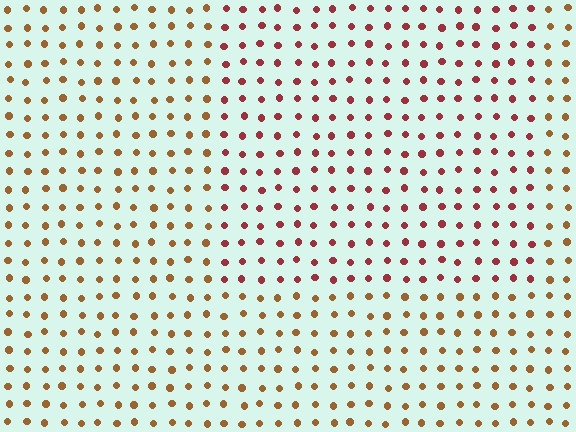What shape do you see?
I see a rectangle.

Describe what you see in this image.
The image is filled with small brown elements in a uniform arrangement. A rectangle-shaped region is visible where the elements are tinted to a slightly different hue, forming a subtle color boundary.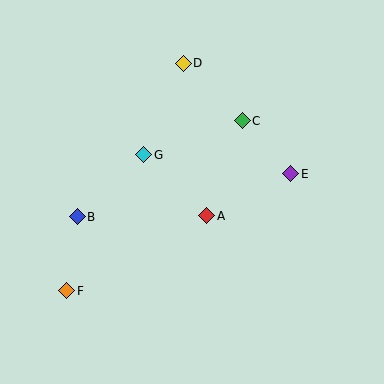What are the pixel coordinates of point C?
Point C is at (242, 121).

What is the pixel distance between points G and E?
The distance between G and E is 148 pixels.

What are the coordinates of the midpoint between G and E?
The midpoint between G and E is at (217, 164).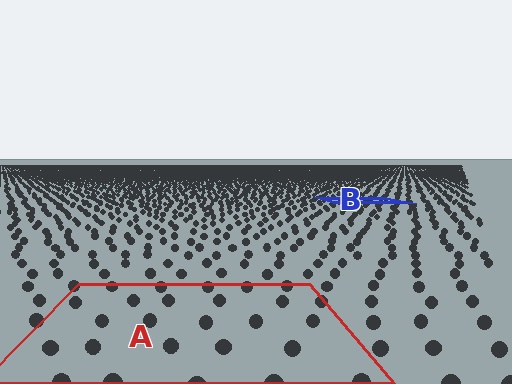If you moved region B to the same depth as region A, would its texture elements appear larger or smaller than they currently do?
They would appear larger. At a closer depth, the same texture elements are projected at a bigger on-screen size.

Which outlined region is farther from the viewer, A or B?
Region B is farther from the viewer — the texture elements inside it appear smaller and more densely packed.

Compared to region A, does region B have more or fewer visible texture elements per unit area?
Region B has more texture elements per unit area — they are packed more densely because it is farther away.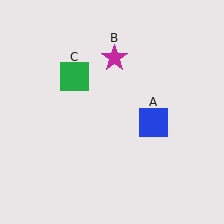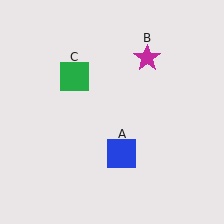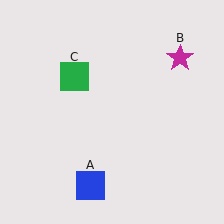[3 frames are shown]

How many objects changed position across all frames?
2 objects changed position: blue square (object A), magenta star (object B).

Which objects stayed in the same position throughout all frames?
Green square (object C) remained stationary.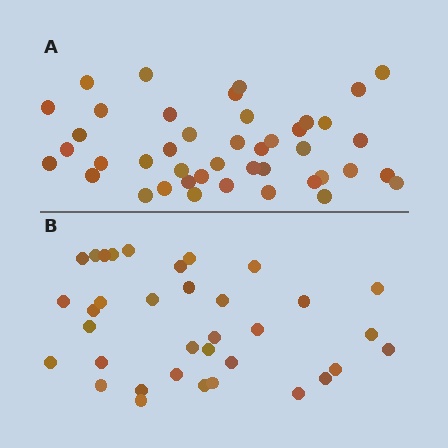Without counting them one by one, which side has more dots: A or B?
Region A (the top region) has more dots.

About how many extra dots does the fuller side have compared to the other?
Region A has roughly 8 or so more dots than region B.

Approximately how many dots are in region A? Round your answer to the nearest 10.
About 40 dots. (The exact count is 43, which rounds to 40.)